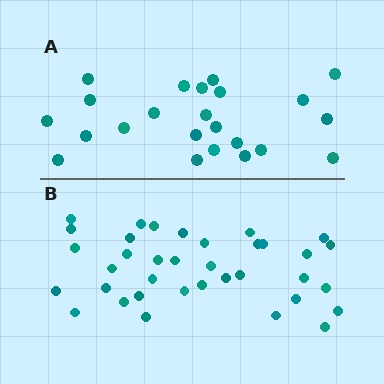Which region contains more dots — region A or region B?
Region B (the bottom region) has more dots.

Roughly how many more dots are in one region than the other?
Region B has approximately 15 more dots than region A.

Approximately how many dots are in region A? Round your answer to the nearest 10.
About 20 dots. (The exact count is 23, which rounds to 20.)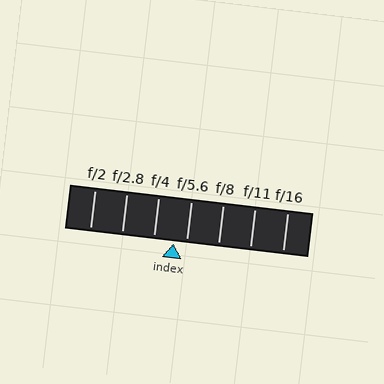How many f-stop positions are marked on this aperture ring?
There are 7 f-stop positions marked.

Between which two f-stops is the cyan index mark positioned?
The index mark is between f/4 and f/5.6.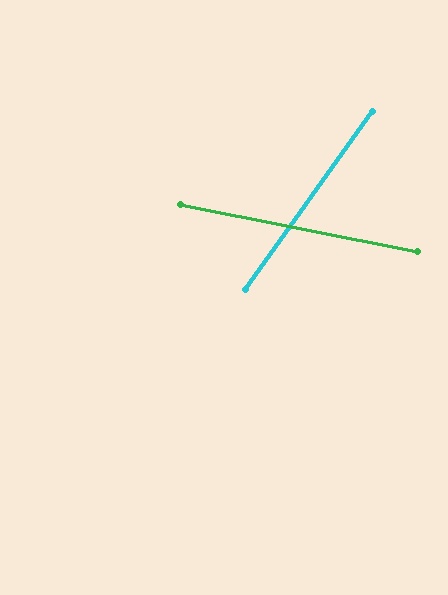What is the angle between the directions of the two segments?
Approximately 65 degrees.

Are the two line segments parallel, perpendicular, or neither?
Neither parallel nor perpendicular — they differ by about 65°.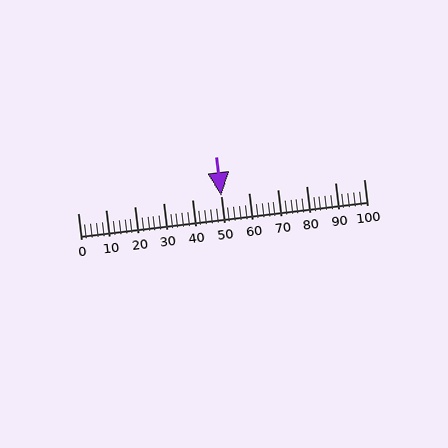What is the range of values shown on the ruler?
The ruler shows values from 0 to 100.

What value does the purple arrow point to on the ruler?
The purple arrow points to approximately 50.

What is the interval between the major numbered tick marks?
The major tick marks are spaced 10 units apart.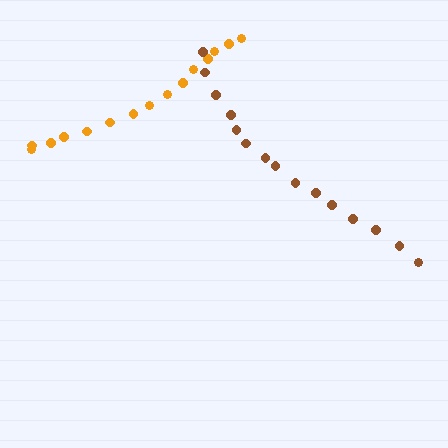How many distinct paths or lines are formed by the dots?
There are 2 distinct paths.